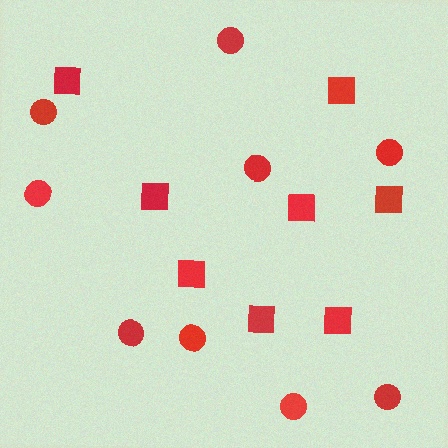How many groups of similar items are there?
There are 2 groups: one group of squares (8) and one group of circles (9).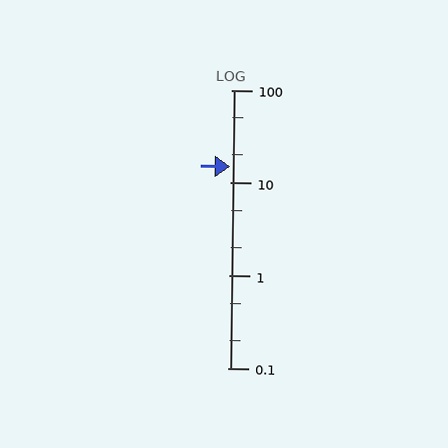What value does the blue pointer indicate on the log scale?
The pointer indicates approximately 15.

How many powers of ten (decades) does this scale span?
The scale spans 3 decades, from 0.1 to 100.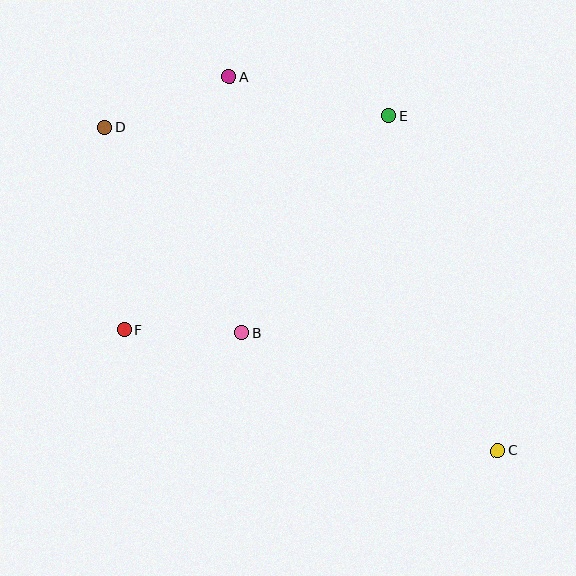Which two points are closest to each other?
Points B and F are closest to each other.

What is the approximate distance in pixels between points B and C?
The distance between B and C is approximately 282 pixels.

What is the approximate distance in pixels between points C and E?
The distance between C and E is approximately 352 pixels.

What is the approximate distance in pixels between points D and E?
The distance between D and E is approximately 284 pixels.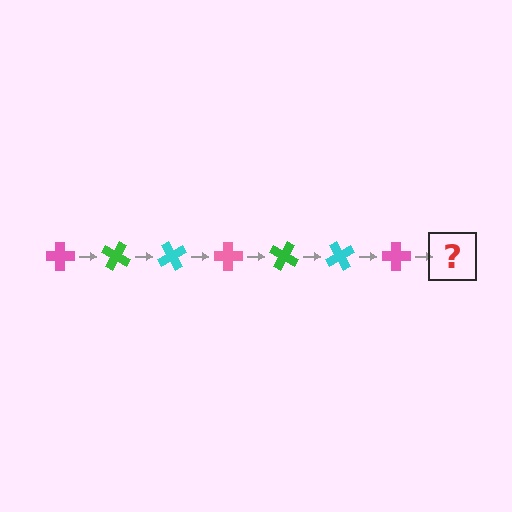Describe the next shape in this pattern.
It should be a green cross, rotated 210 degrees from the start.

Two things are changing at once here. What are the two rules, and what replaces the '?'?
The two rules are that it rotates 30 degrees each step and the color cycles through pink, green, and cyan. The '?' should be a green cross, rotated 210 degrees from the start.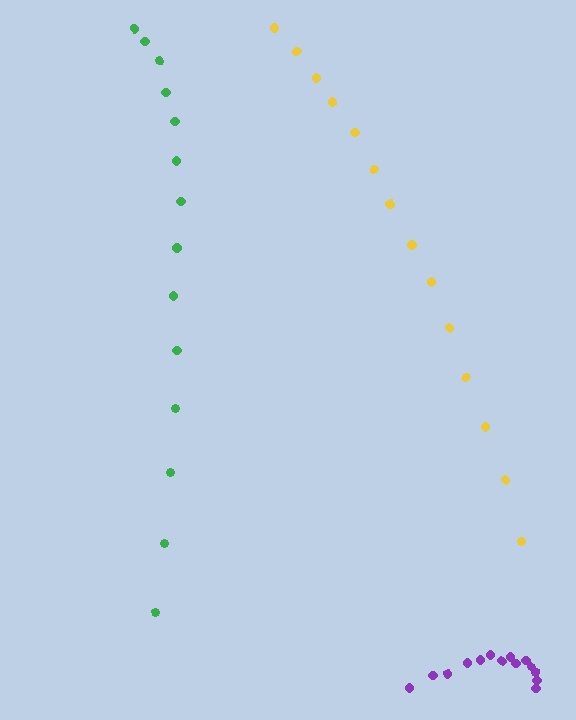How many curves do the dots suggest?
There are 3 distinct paths.